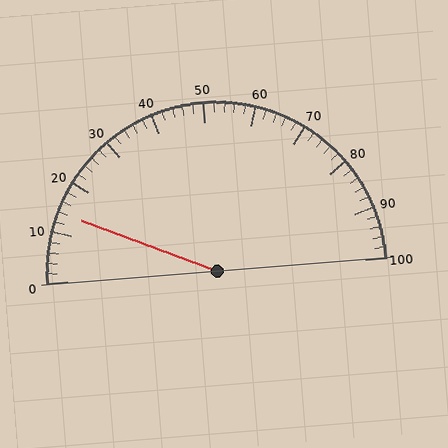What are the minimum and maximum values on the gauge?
The gauge ranges from 0 to 100.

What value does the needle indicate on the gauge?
The needle indicates approximately 14.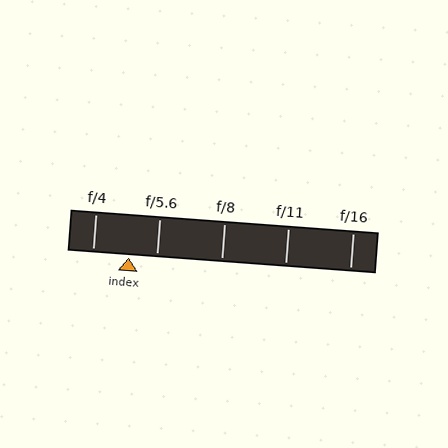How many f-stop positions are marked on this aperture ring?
There are 5 f-stop positions marked.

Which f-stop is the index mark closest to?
The index mark is closest to f/5.6.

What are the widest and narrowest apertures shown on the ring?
The widest aperture shown is f/4 and the narrowest is f/16.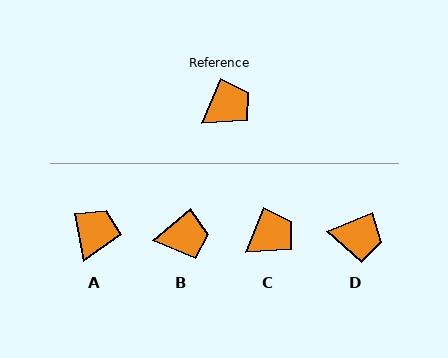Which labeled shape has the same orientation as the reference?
C.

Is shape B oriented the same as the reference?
No, it is off by about 28 degrees.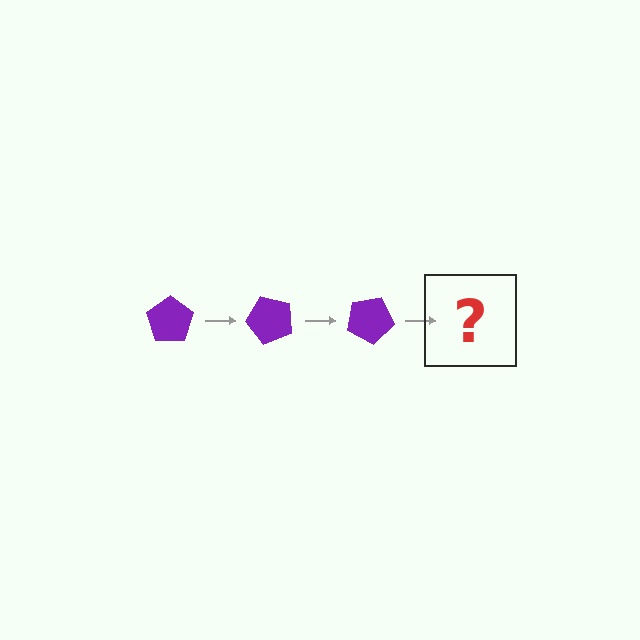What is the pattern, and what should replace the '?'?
The pattern is that the pentagon rotates 50 degrees each step. The '?' should be a purple pentagon rotated 150 degrees.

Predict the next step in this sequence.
The next step is a purple pentagon rotated 150 degrees.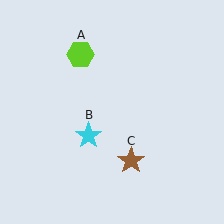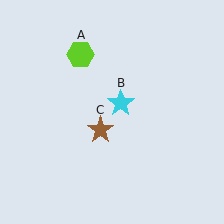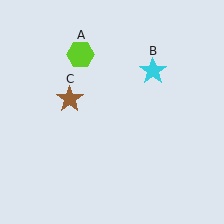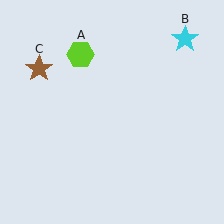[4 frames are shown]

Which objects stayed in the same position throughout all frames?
Lime hexagon (object A) remained stationary.